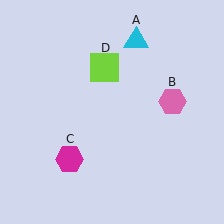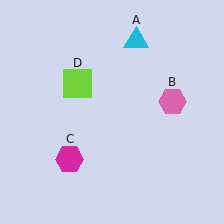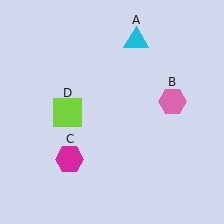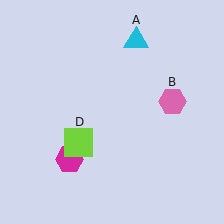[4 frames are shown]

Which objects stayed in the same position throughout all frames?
Cyan triangle (object A) and pink hexagon (object B) and magenta hexagon (object C) remained stationary.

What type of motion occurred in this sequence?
The lime square (object D) rotated counterclockwise around the center of the scene.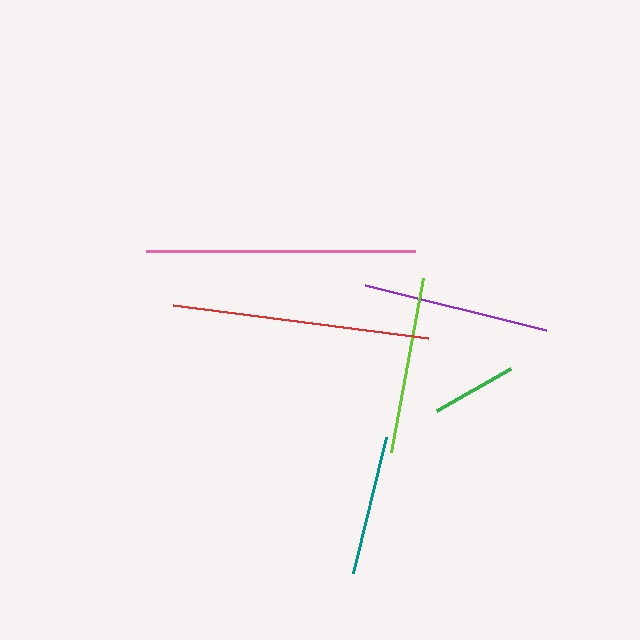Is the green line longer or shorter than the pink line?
The pink line is longer than the green line.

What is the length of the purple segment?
The purple segment is approximately 187 pixels long.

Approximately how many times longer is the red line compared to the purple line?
The red line is approximately 1.4 times the length of the purple line.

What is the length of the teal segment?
The teal segment is approximately 140 pixels long.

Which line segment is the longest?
The pink line is the longest at approximately 269 pixels.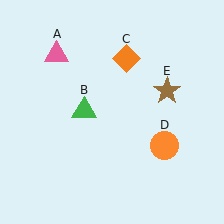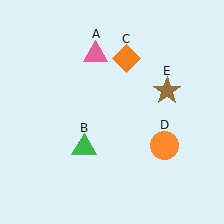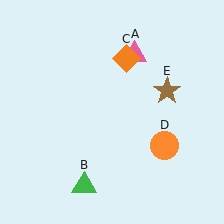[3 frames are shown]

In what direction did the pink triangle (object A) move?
The pink triangle (object A) moved right.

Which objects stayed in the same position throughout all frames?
Orange diamond (object C) and orange circle (object D) and brown star (object E) remained stationary.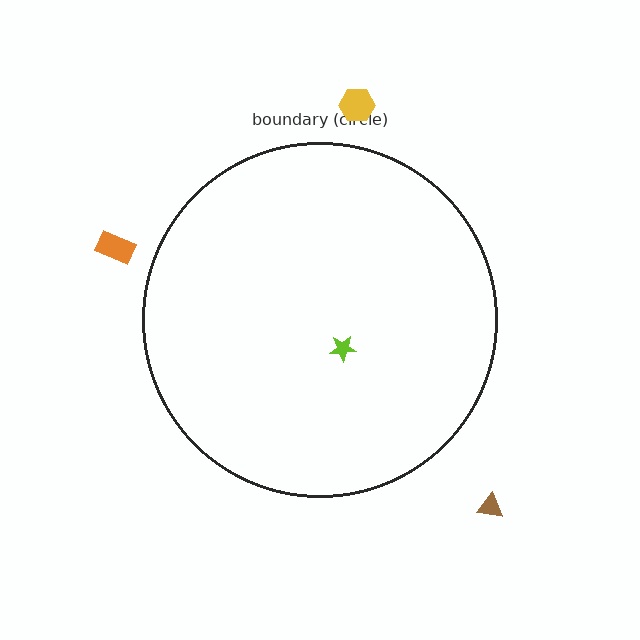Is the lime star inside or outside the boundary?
Inside.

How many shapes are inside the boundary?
1 inside, 3 outside.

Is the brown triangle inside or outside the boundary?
Outside.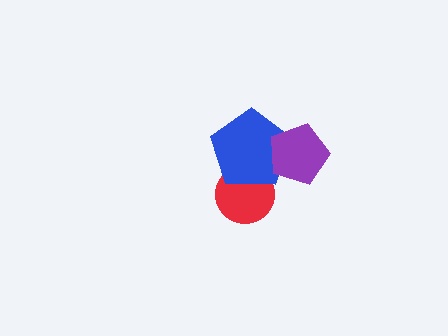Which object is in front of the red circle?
The blue pentagon is in front of the red circle.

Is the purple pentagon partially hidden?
No, no other shape covers it.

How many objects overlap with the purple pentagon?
1 object overlaps with the purple pentagon.